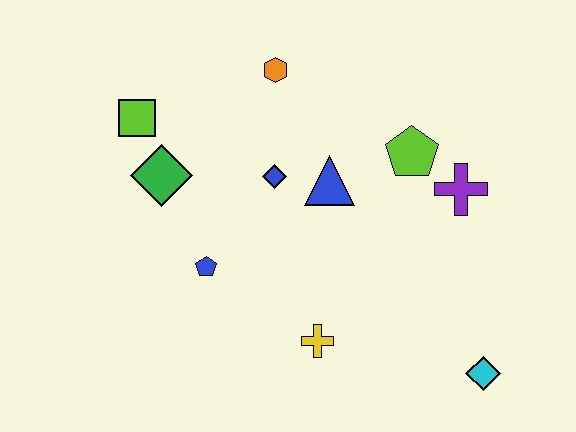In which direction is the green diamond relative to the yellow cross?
The green diamond is above the yellow cross.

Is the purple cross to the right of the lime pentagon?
Yes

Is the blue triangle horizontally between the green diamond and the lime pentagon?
Yes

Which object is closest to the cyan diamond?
The yellow cross is closest to the cyan diamond.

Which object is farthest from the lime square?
The cyan diamond is farthest from the lime square.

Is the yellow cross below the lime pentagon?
Yes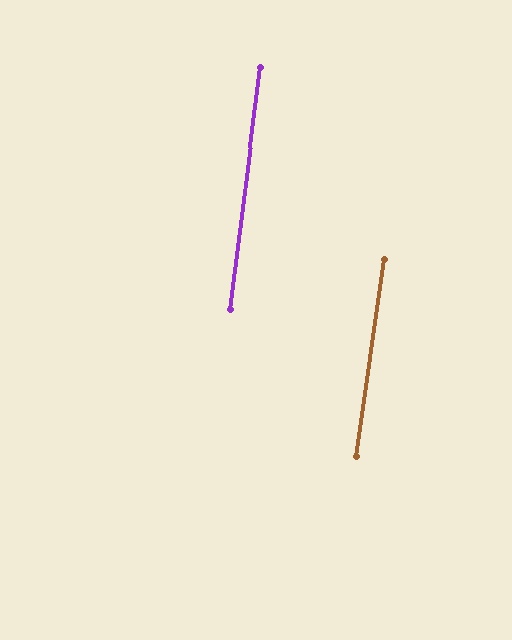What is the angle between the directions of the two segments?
Approximately 1 degree.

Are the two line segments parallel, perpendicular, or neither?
Parallel — their directions differ by only 0.6°.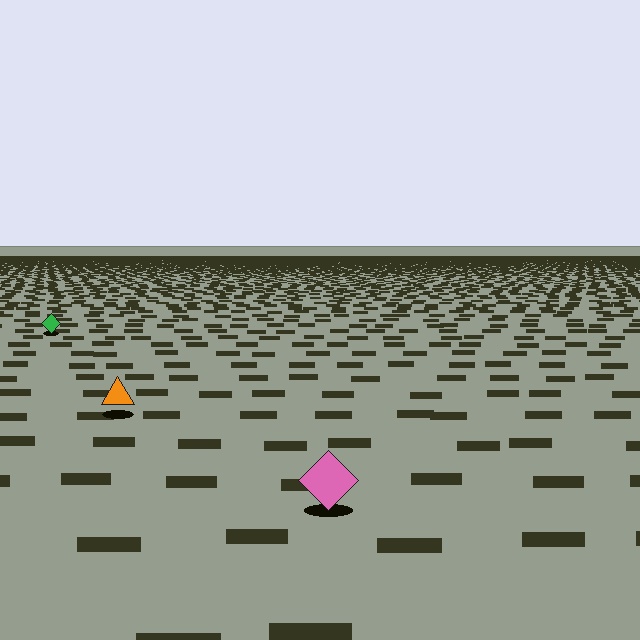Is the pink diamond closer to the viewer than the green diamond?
Yes. The pink diamond is closer — you can tell from the texture gradient: the ground texture is coarser near it.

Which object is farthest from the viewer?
The green diamond is farthest from the viewer. It appears smaller and the ground texture around it is denser.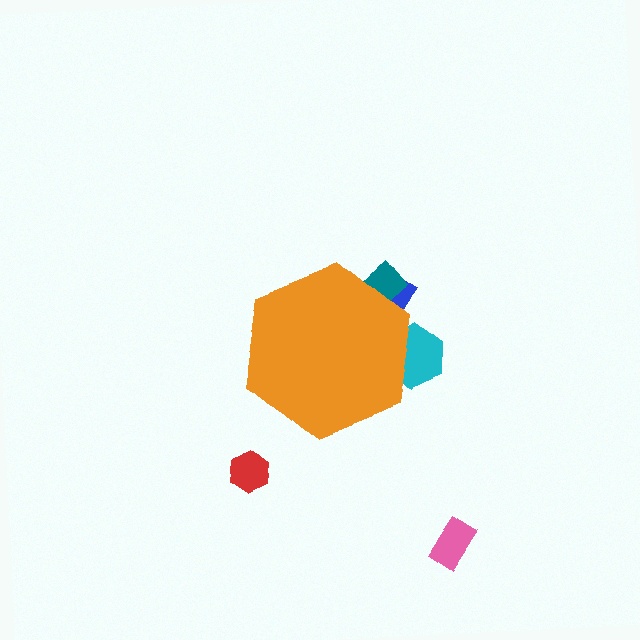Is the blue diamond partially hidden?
Yes, the blue diamond is partially hidden behind the orange hexagon.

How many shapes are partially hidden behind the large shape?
3 shapes are partially hidden.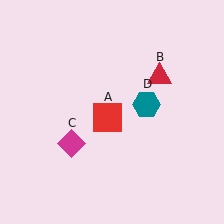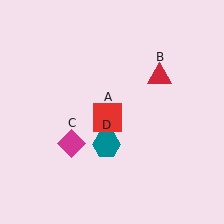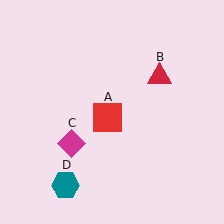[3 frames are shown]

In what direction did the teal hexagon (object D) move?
The teal hexagon (object D) moved down and to the left.